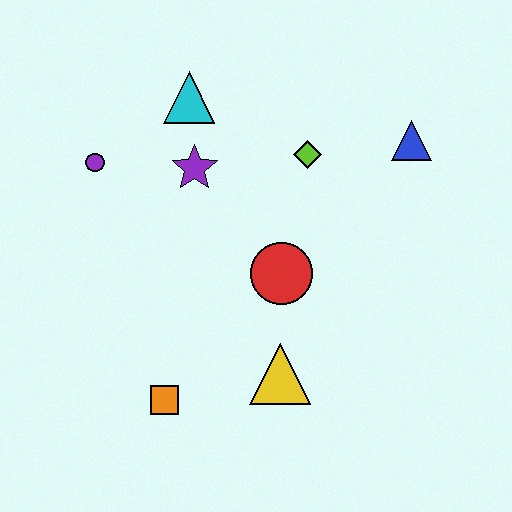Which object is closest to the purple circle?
The purple star is closest to the purple circle.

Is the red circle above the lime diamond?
No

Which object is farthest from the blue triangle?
The orange square is farthest from the blue triangle.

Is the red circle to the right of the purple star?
Yes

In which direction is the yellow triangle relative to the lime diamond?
The yellow triangle is below the lime diamond.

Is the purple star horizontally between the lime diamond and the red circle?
No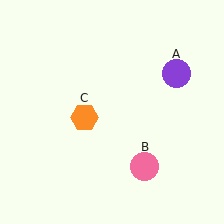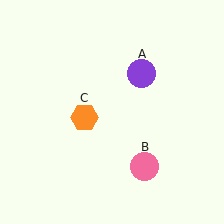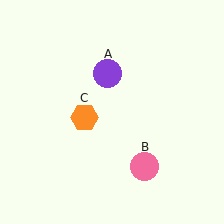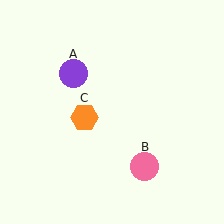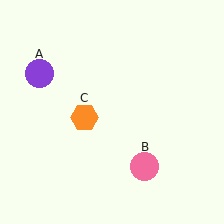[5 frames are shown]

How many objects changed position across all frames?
1 object changed position: purple circle (object A).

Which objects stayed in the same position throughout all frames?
Pink circle (object B) and orange hexagon (object C) remained stationary.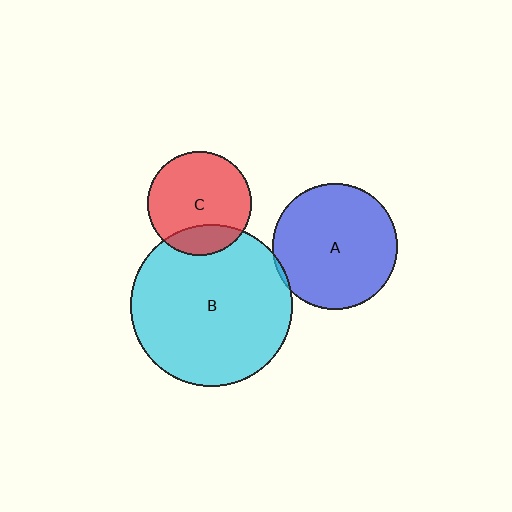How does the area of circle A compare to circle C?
Approximately 1.4 times.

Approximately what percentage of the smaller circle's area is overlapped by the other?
Approximately 20%.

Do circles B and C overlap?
Yes.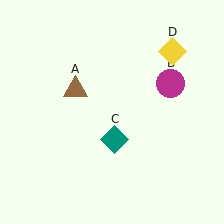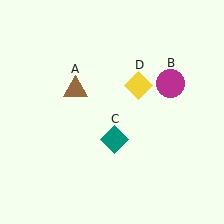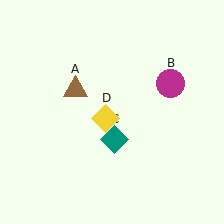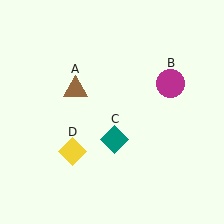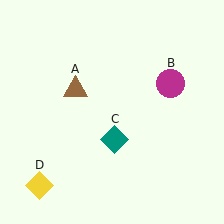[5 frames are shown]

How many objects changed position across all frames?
1 object changed position: yellow diamond (object D).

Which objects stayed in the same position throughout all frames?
Brown triangle (object A) and magenta circle (object B) and teal diamond (object C) remained stationary.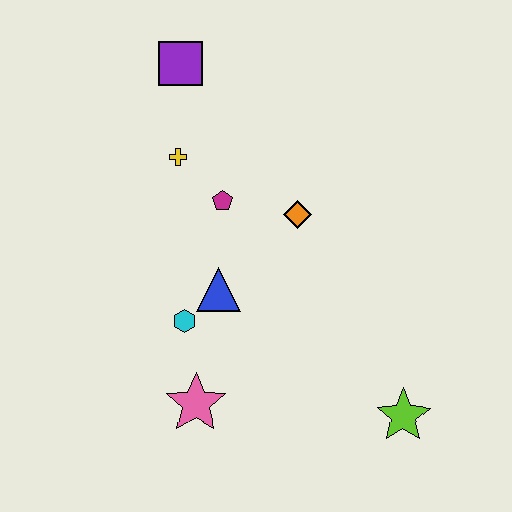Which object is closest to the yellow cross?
The magenta pentagon is closest to the yellow cross.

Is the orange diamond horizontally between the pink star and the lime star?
Yes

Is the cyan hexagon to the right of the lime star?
No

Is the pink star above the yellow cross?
No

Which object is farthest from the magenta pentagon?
The lime star is farthest from the magenta pentagon.